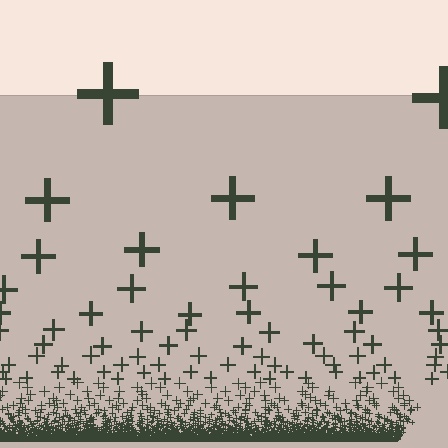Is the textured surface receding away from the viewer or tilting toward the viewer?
The surface appears to tilt toward the viewer. Texture elements get larger and sparser toward the top.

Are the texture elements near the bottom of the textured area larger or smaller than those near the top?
Smaller. The gradient is inverted — elements near the bottom are smaller and denser.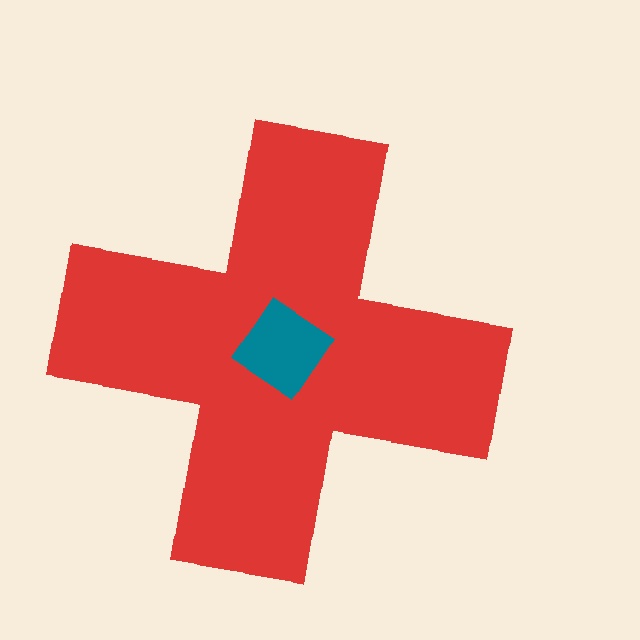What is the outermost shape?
The red cross.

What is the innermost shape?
The teal diamond.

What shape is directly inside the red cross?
The teal diamond.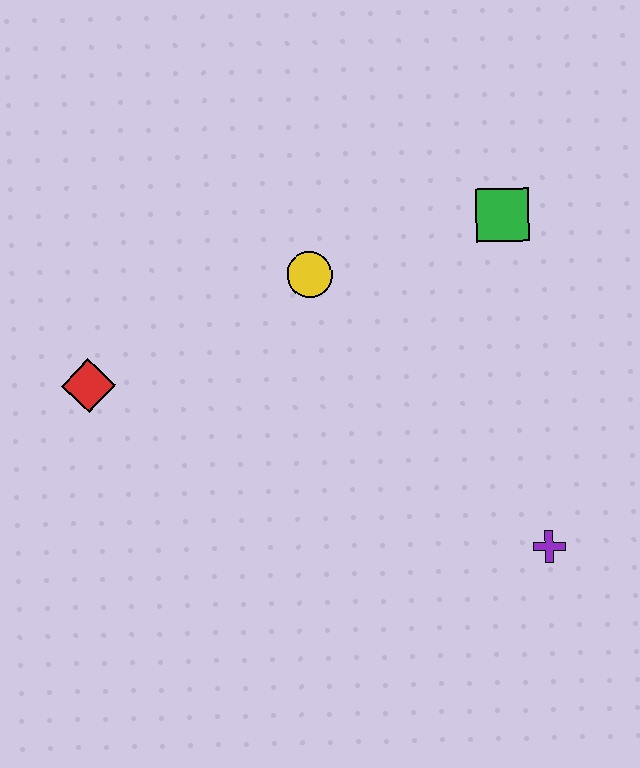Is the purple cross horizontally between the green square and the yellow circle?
No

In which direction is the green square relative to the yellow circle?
The green square is to the right of the yellow circle.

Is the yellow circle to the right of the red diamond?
Yes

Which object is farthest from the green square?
The red diamond is farthest from the green square.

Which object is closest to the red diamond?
The yellow circle is closest to the red diamond.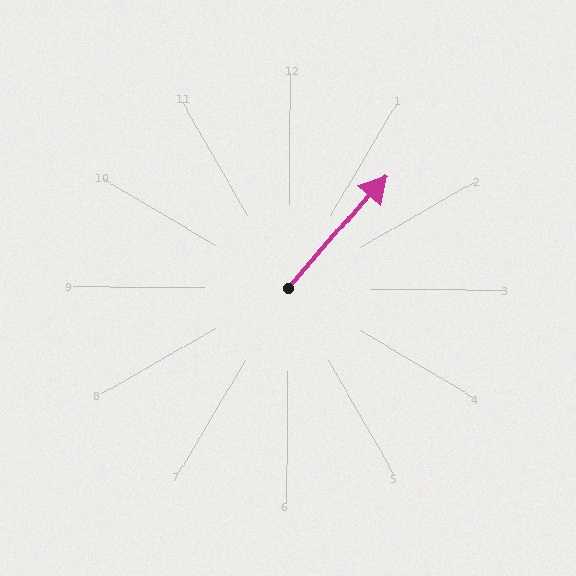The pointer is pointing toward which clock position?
Roughly 1 o'clock.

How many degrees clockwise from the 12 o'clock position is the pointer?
Approximately 41 degrees.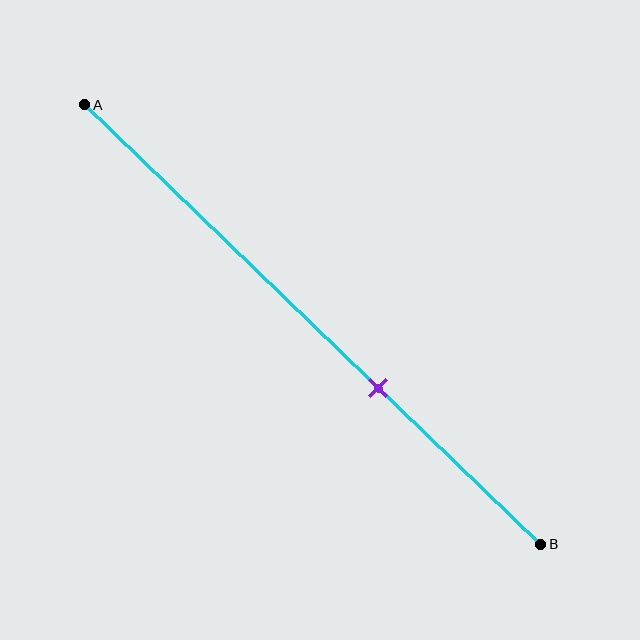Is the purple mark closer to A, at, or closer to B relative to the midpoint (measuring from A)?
The purple mark is closer to point B than the midpoint of segment AB.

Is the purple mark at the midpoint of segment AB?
No, the mark is at about 65% from A, not at the 50% midpoint.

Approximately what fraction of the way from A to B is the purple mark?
The purple mark is approximately 65% of the way from A to B.